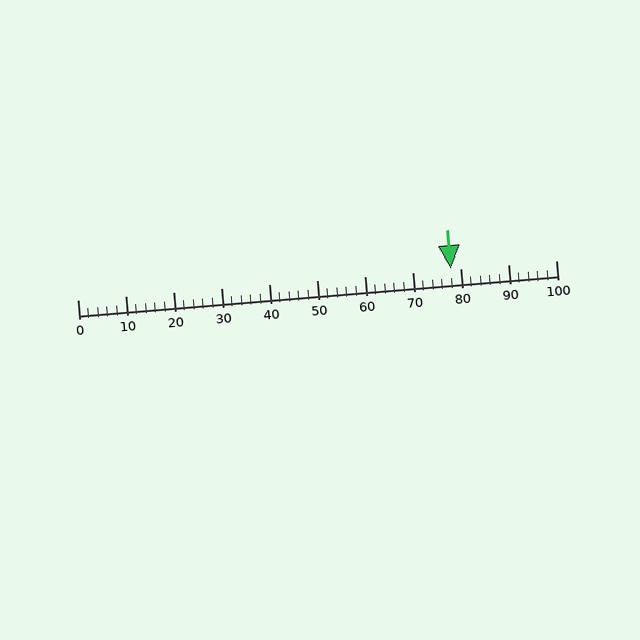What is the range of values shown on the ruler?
The ruler shows values from 0 to 100.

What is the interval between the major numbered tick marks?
The major tick marks are spaced 10 units apart.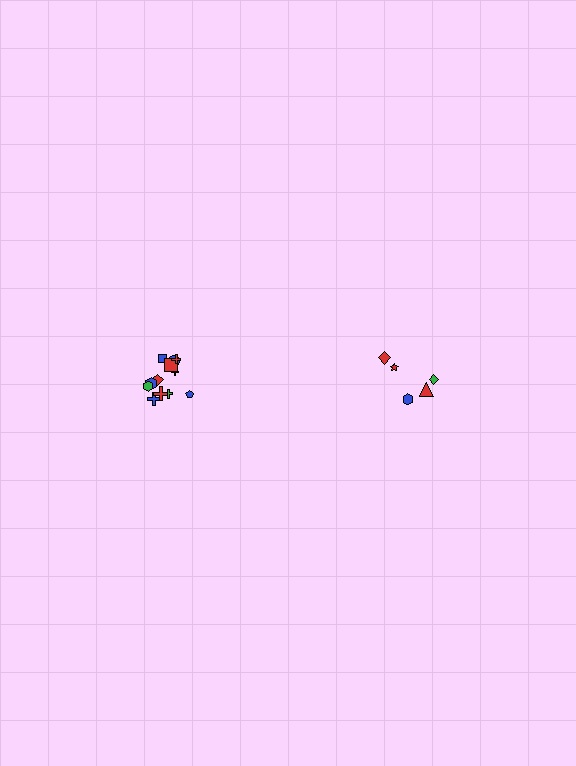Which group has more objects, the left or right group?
The left group.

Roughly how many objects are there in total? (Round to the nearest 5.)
Roughly 15 objects in total.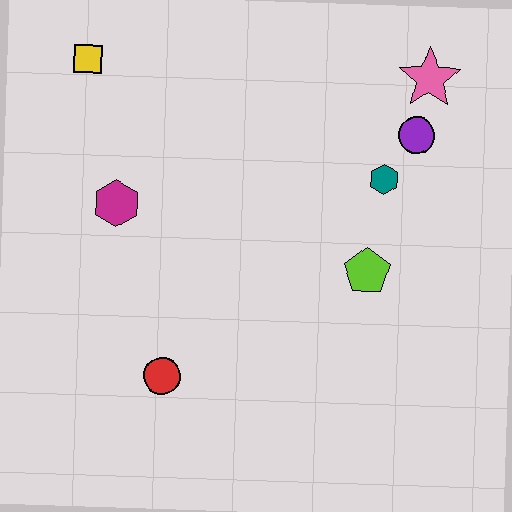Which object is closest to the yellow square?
The magenta hexagon is closest to the yellow square.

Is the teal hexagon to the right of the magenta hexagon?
Yes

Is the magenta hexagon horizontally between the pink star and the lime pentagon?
No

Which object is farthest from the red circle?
The pink star is farthest from the red circle.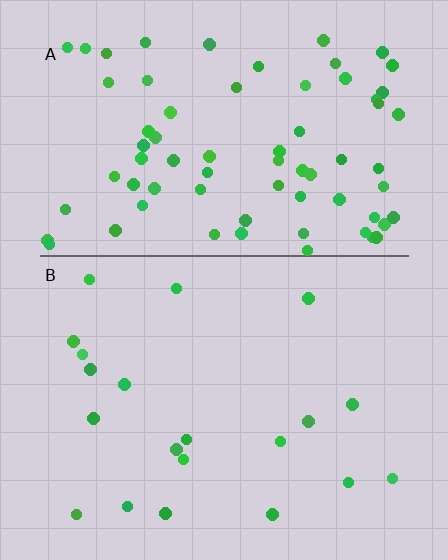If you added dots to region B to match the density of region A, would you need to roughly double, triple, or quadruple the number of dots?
Approximately quadruple.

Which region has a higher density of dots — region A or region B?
A (the top).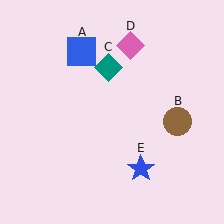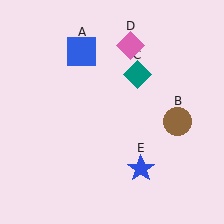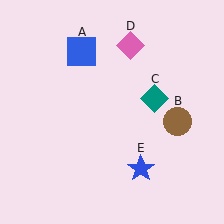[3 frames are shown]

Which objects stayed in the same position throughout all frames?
Blue square (object A) and brown circle (object B) and pink diamond (object D) and blue star (object E) remained stationary.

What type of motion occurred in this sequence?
The teal diamond (object C) rotated clockwise around the center of the scene.